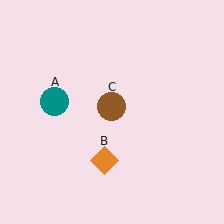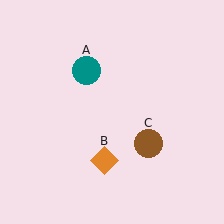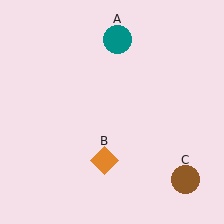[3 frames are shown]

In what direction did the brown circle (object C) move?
The brown circle (object C) moved down and to the right.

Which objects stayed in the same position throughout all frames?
Orange diamond (object B) remained stationary.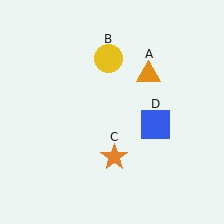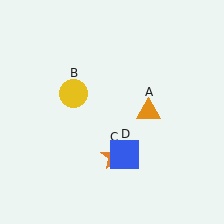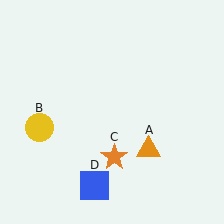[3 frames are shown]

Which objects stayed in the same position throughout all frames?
Orange star (object C) remained stationary.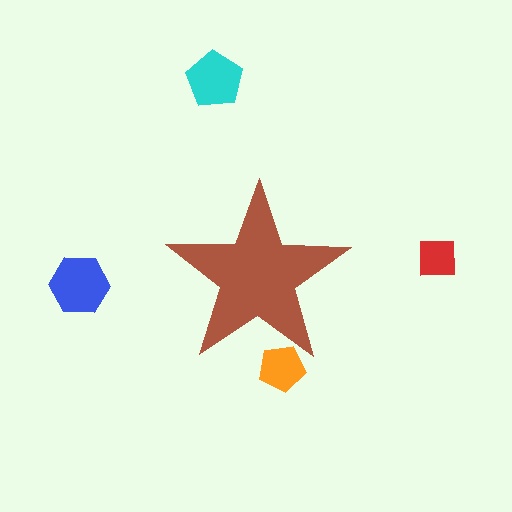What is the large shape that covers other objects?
A brown star.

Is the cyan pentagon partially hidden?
No, the cyan pentagon is fully visible.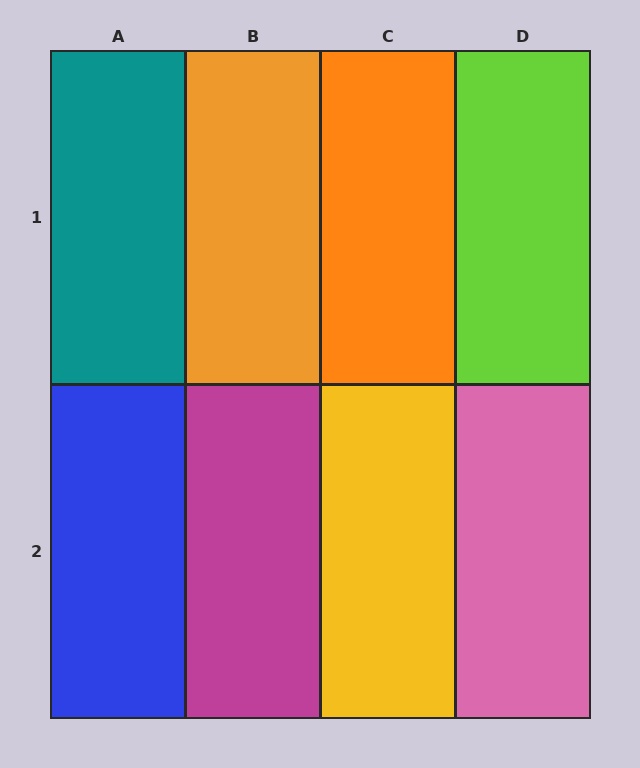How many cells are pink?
1 cell is pink.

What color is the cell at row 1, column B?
Orange.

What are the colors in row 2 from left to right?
Blue, magenta, yellow, pink.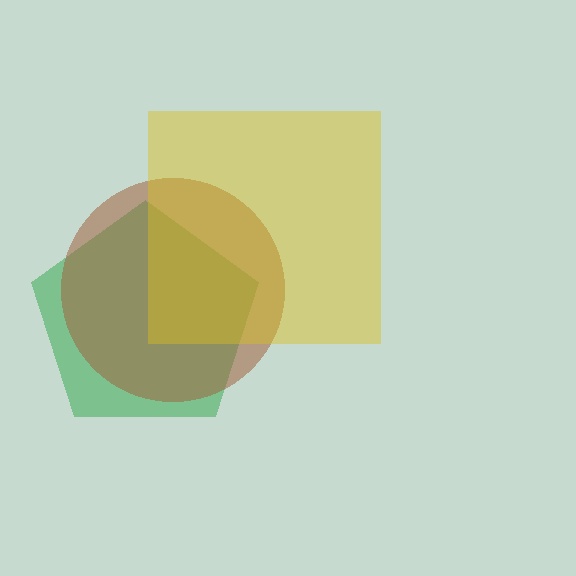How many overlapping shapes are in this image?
There are 3 overlapping shapes in the image.